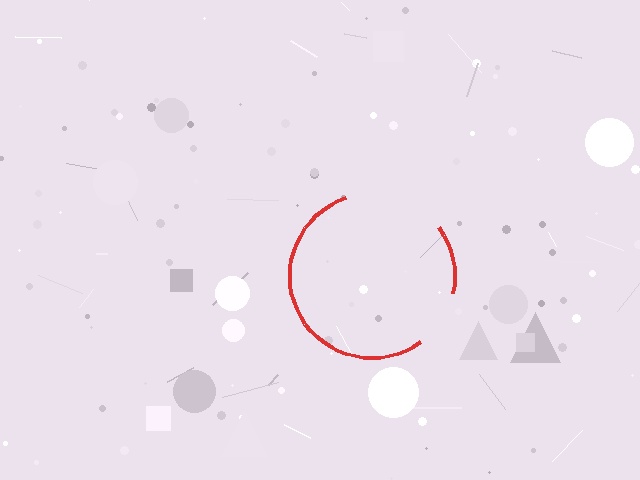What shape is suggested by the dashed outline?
The dashed outline suggests a circle.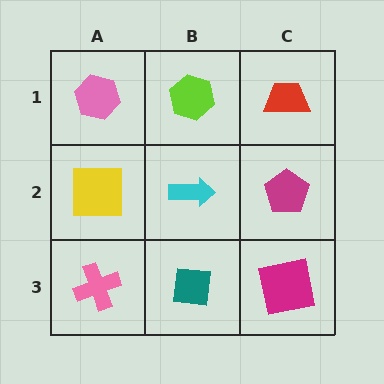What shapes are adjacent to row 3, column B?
A cyan arrow (row 2, column B), a pink cross (row 3, column A), a magenta square (row 3, column C).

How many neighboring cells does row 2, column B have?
4.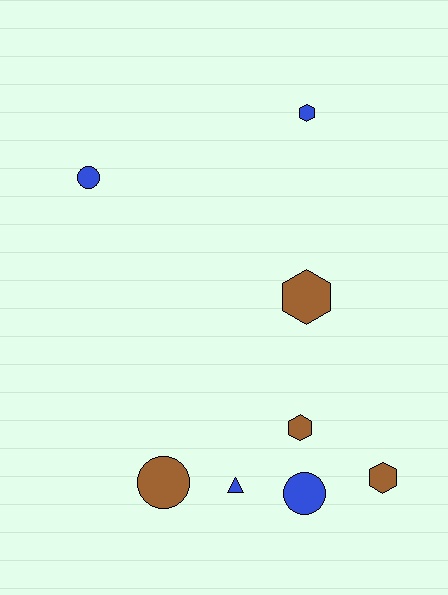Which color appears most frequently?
Blue, with 4 objects.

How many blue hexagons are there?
There is 1 blue hexagon.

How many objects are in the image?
There are 8 objects.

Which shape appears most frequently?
Hexagon, with 4 objects.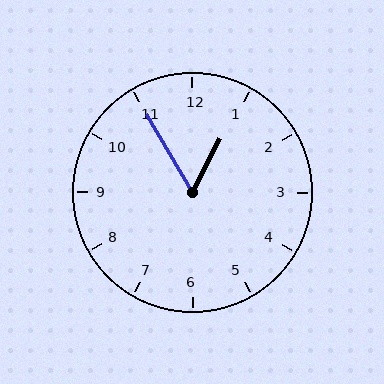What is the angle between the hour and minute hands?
Approximately 58 degrees.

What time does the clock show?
12:55.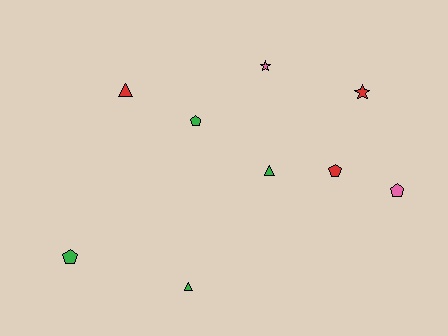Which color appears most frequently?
Green, with 4 objects.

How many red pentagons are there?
There is 1 red pentagon.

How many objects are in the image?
There are 9 objects.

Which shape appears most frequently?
Pentagon, with 4 objects.